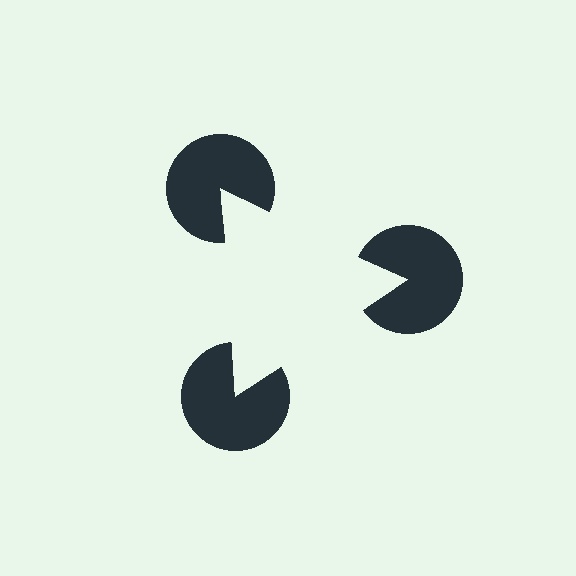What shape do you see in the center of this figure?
An illusory triangle — its edges are inferred from the aligned wedge cuts in the pac-man discs, not physically drawn.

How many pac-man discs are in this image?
There are 3 — one at each vertex of the illusory triangle.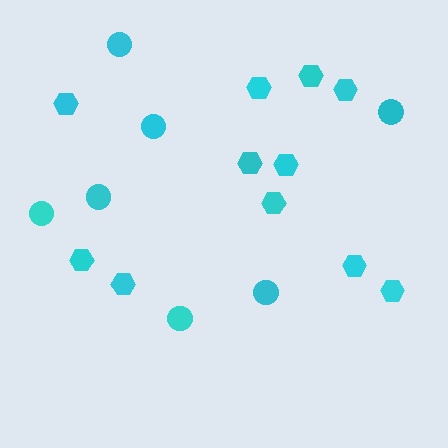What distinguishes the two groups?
There are 2 groups: one group of hexagons (11) and one group of circles (7).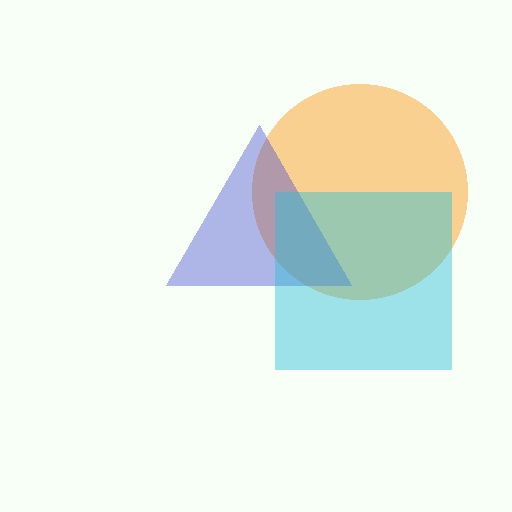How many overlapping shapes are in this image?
There are 3 overlapping shapes in the image.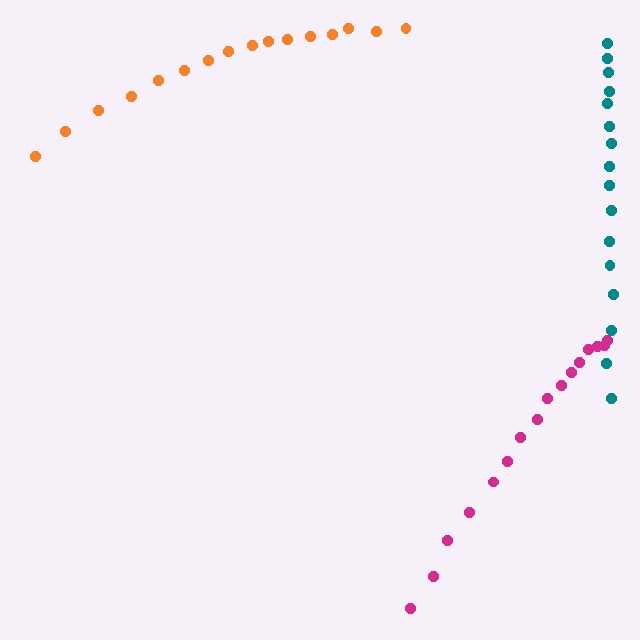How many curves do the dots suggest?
There are 3 distinct paths.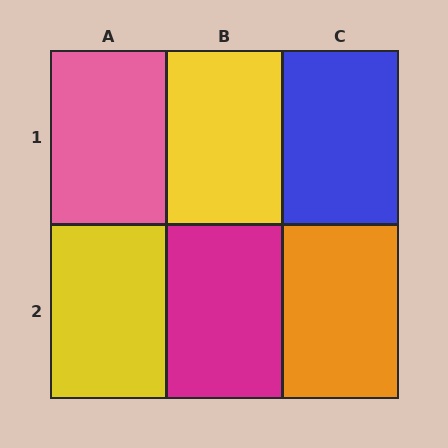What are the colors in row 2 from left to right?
Yellow, magenta, orange.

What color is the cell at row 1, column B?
Yellow.